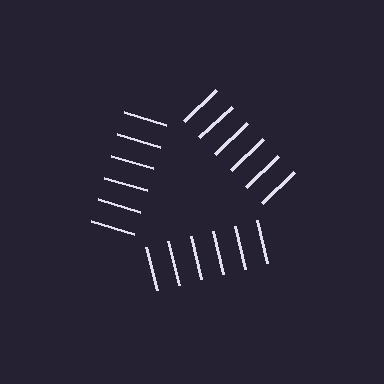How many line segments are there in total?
18 — 6 along each of the 3 edges.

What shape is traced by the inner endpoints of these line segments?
An illusory triangle — the line segments terminate on its edges but no continuous stroke is drawn.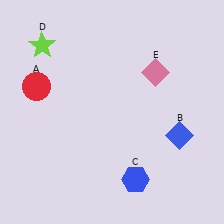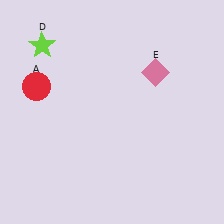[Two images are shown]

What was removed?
The blue diamond (B), the blue hexagon (C) were removed in Image 2.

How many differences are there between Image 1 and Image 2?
There are 2 differences between the two images.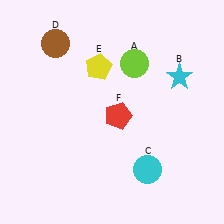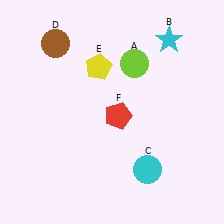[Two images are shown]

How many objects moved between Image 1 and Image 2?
1 object moved between the two images.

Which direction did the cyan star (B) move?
The cyan star (B) moved up.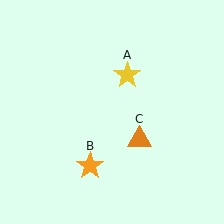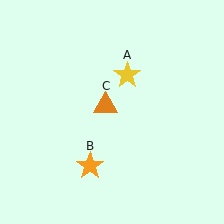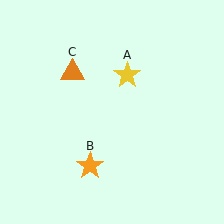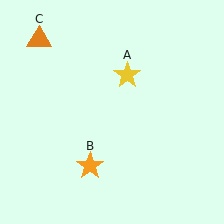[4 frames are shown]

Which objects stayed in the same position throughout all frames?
Yellow star (object A) and orange star (object B) remained stationary.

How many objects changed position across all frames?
1 object changed position: orange triangle (object C).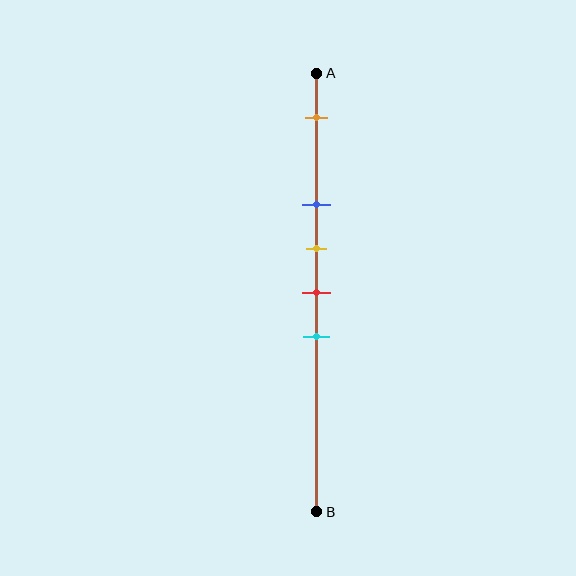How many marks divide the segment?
There are 5 marks dividing the segment.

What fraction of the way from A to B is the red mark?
The red mark is approximately 50% (0.5) of the way from A to B.